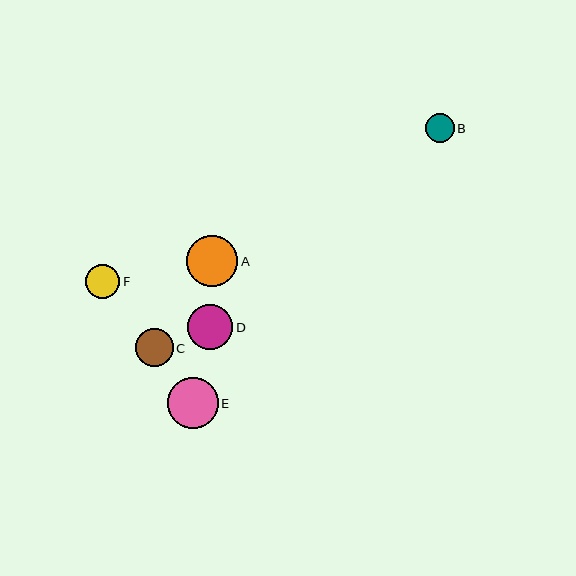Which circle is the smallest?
Circle B is the smallest with a size of approximately 29 pixels.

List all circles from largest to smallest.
From largest to smallest: A, E, D, C, F, B.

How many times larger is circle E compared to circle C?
Circle E is approximately 1.3 times the size of circle C.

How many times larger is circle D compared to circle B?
Circle D is approximately 1.6 times the size of circle B.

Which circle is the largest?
Circle A is the largest with a size of approximately 51 pixels.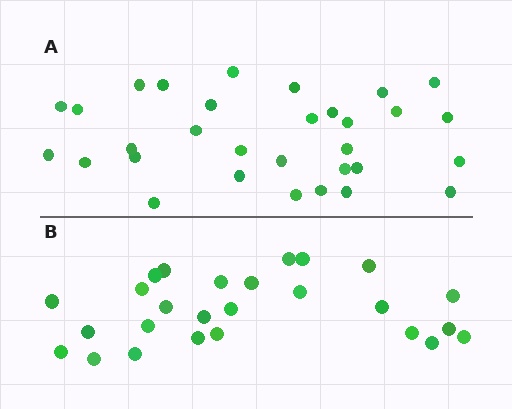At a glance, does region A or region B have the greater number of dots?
Region A (the top region) has more dots.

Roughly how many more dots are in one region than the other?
Region A has about 5 more dots than region B.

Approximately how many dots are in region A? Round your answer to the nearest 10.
About 30 dots. (The exact count is 31, which rounds to 30.)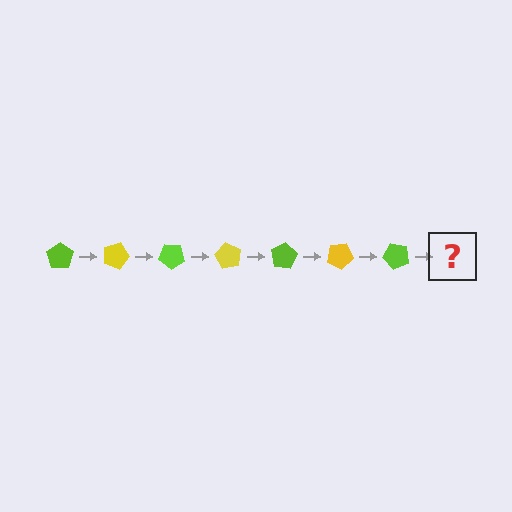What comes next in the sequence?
The next element should be a yellow pentagon, rotated 140 degrees from the start.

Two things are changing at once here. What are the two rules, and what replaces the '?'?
The two rules are that it rotates 20 degrees each step and the color cycles through lime and yellow. The '?' should be a yellow pentagon, rotated 140 degrees from the start.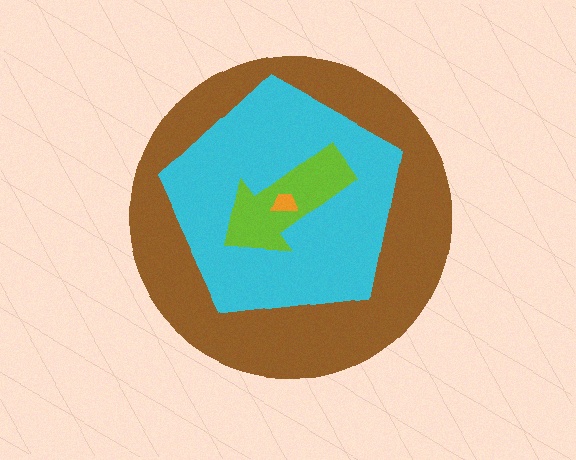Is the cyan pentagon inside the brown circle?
Yes.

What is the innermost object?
The orange trapezoid.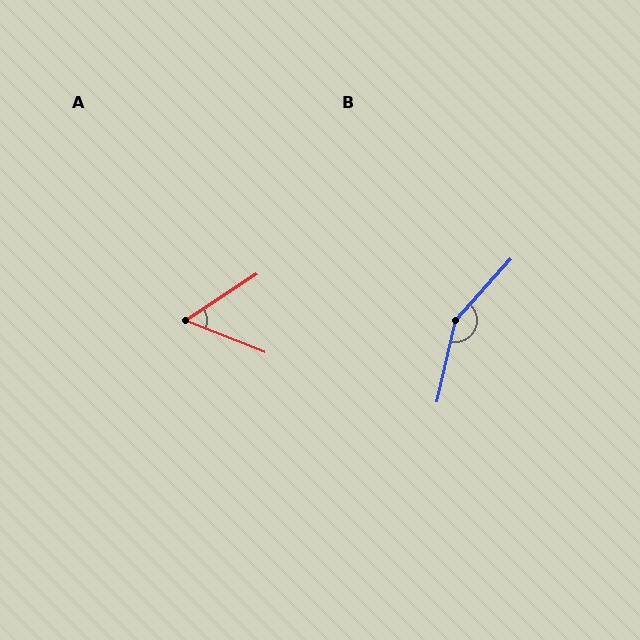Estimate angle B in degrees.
Approximately 150 degrees.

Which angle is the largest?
B, at approximately 150 degrees.